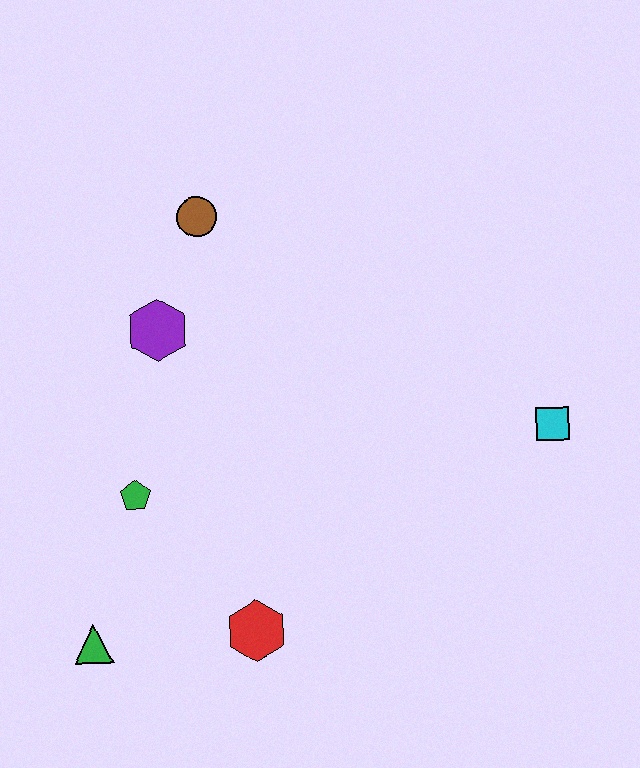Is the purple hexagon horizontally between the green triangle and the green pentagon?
No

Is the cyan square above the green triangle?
Yes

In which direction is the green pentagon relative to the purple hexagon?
The green pentagon is below the purple hexagon.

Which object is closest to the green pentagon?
The green triangle is closest to the green pentagon.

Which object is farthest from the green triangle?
The cyan square is farthest from the green triangle.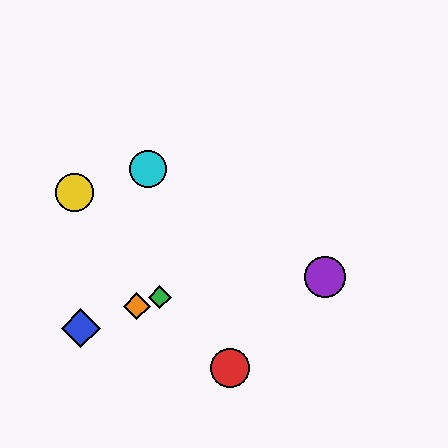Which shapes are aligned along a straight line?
The blue diamond, the green diamond, the orange diamond are aligned along a straight line.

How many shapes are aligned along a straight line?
3 shapes (the blue diamond, the green diamond, the orange diamond) are aligned along a straight line.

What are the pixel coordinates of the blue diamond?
The blue diamond is at (81, 328).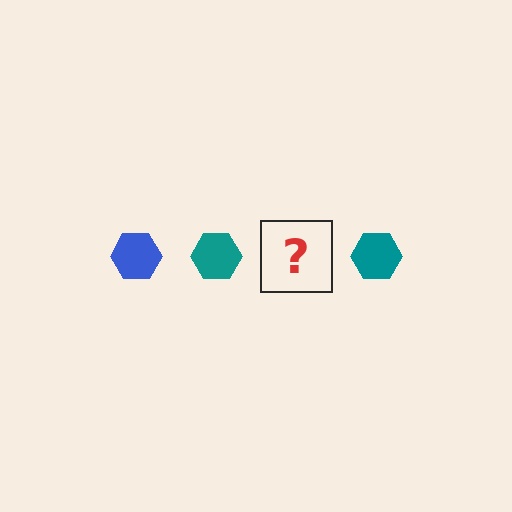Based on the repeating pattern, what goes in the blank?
The blank should be a blue hexagon.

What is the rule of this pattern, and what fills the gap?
The rule is that the pattern cycles through blue, teal hexagons. The gap should be filled with a blue hexagon.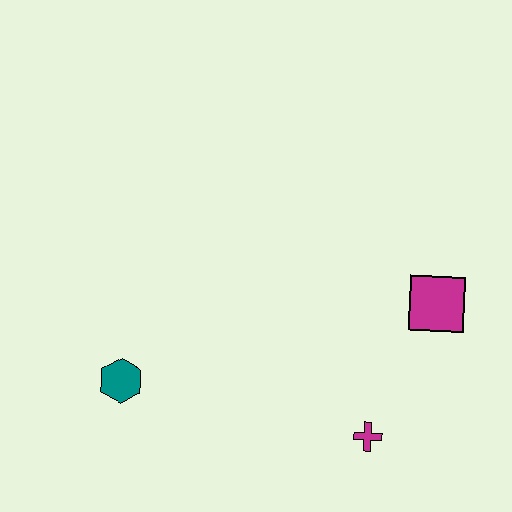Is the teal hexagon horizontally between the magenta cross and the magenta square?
No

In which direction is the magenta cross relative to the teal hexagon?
The magenta cross is to the right of the teal hexagon.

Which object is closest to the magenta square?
The magenta cross is closest to the magenta square.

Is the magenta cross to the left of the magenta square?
Yes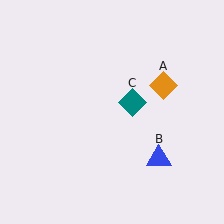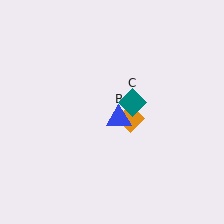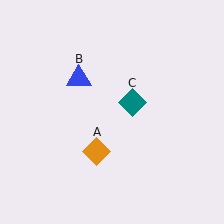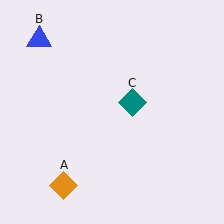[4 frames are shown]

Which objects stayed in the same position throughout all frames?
Teal diamond (object C) remained stationary.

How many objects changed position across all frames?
2 objects changed position: orange diamond (object A), blue triangle (object B).